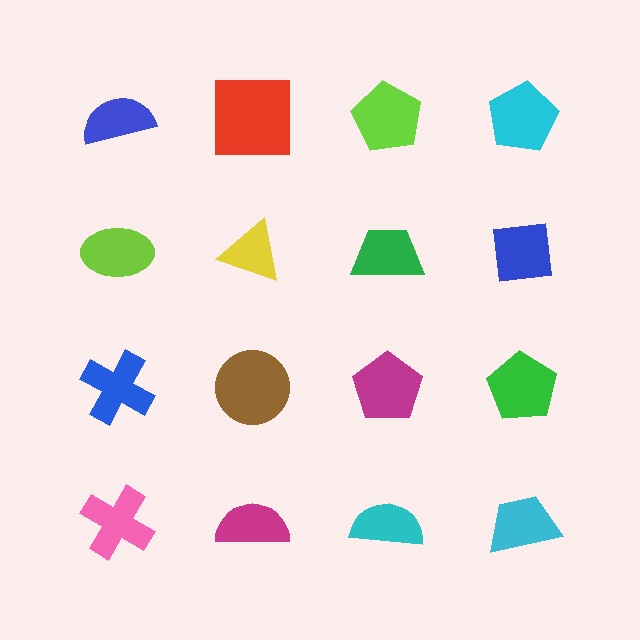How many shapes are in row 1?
4 shapes.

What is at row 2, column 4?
A blue square.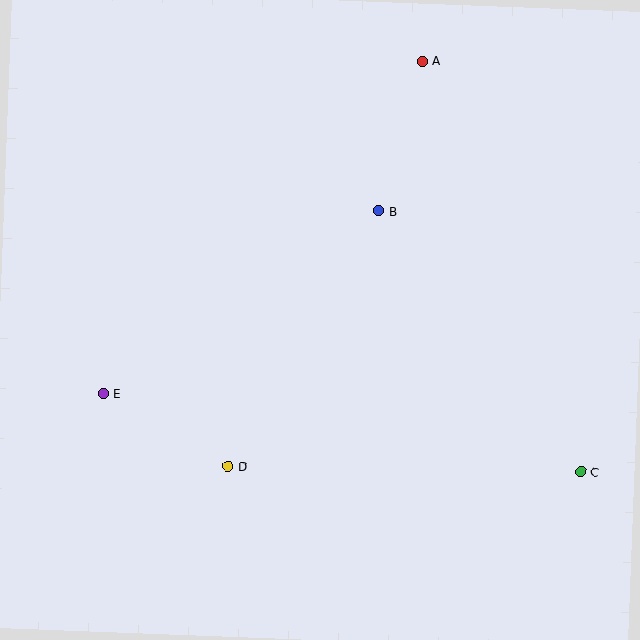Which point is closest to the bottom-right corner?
Point C is closest to the bottom-right corner.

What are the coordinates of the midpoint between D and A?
The midpoint between D and A is at (325, 264).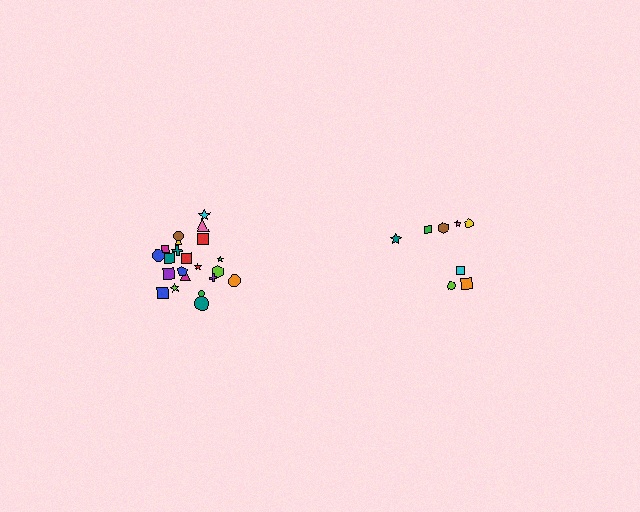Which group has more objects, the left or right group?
The left group.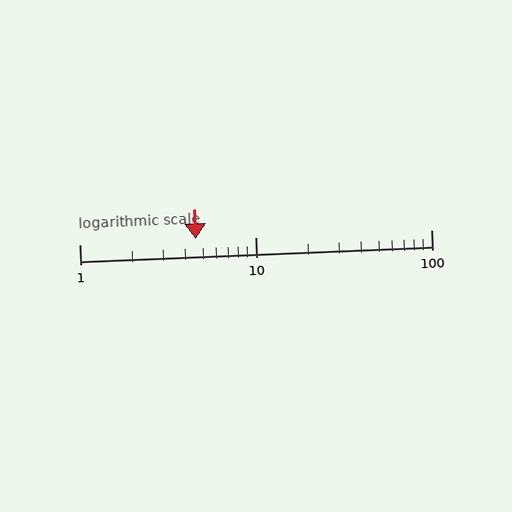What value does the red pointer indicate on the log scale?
The pointer indicates approximately 4.6.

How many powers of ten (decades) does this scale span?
The scale spans 2 decades, from 1 to 100.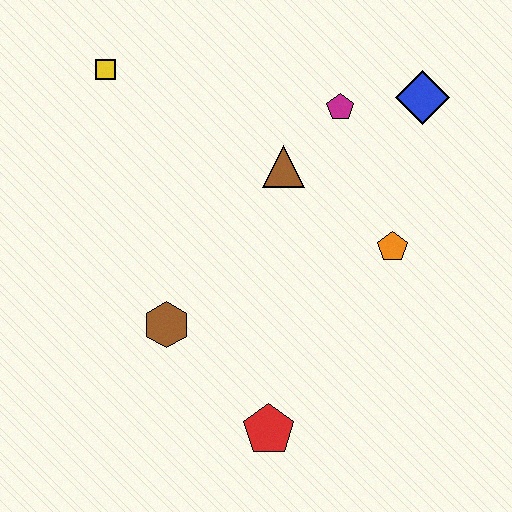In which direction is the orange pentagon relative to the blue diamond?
The orange pentagon is below the blue diamond.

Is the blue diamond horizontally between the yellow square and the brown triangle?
No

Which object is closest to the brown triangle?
The magenta pentagon is closest to the brown triangle.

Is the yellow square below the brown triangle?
No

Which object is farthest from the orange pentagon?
The yellow square is farthest from the orange pentagon.